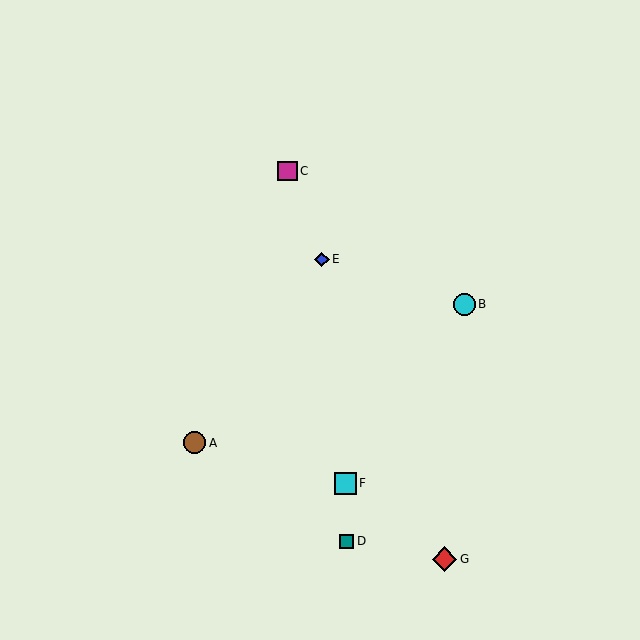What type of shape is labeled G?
Shape G is a red diamond.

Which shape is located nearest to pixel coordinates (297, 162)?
The magenta square (labeled C) at (288, 171) is nearest to that location.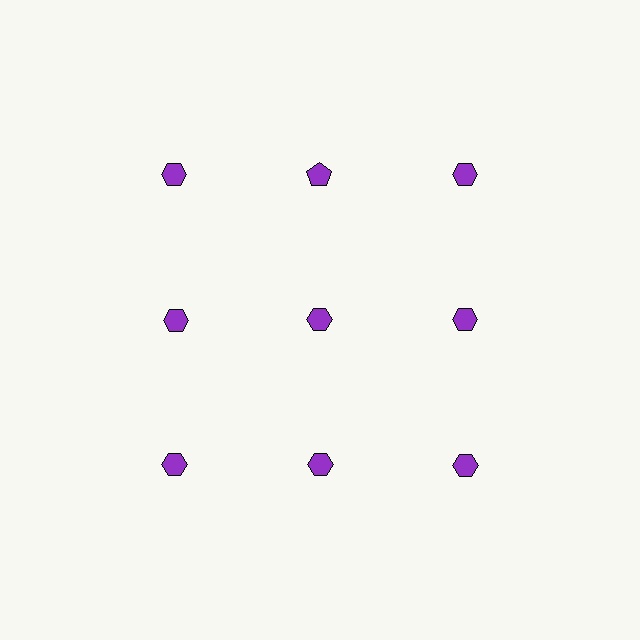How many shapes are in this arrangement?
There are 9 shapes arranged in a grid pattern.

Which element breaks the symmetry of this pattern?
The purple pentagon in the top row, second from left column breaks the symmetry. All other shapes are purple hexagons.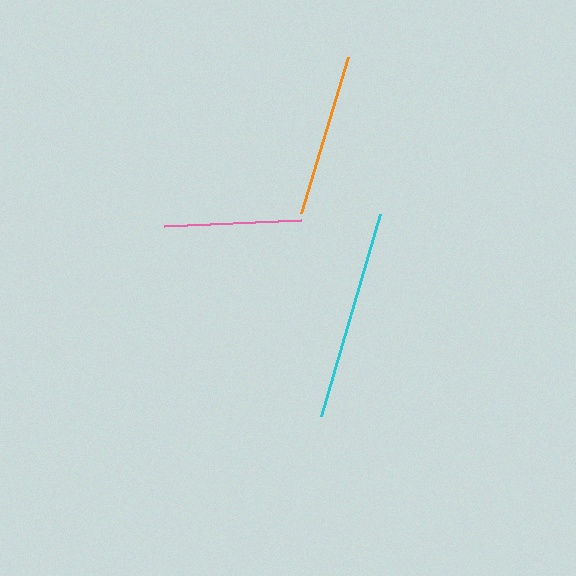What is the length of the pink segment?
The pink segment is approximately 137 pixels long.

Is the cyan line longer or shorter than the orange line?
The cyan line is longer than the orange line.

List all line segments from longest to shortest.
From longest to shortest: cyan, orange, pink.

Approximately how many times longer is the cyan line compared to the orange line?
The cyan line is approximately 1.3 times the length of the orange line.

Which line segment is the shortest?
The pink line is the shortest at approximately 137 pixels.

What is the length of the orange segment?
The orange segment is approximately 163 pixels long.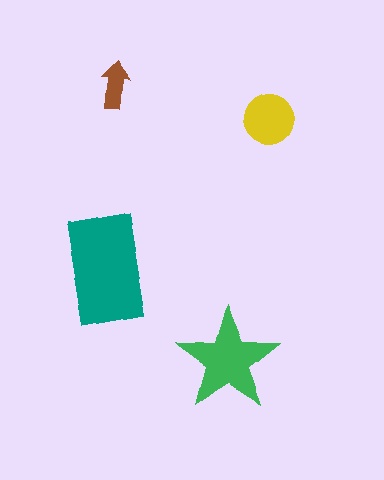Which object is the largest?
The teal rectangle.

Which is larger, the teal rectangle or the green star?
The teal rectangle.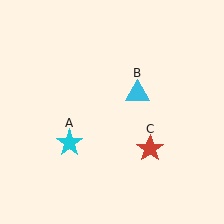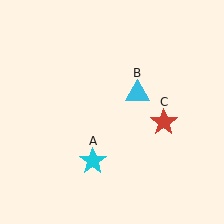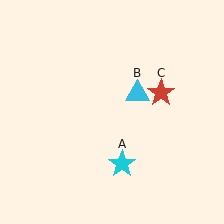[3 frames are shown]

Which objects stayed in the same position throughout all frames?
Cyan triangle (object B) remained stationary.